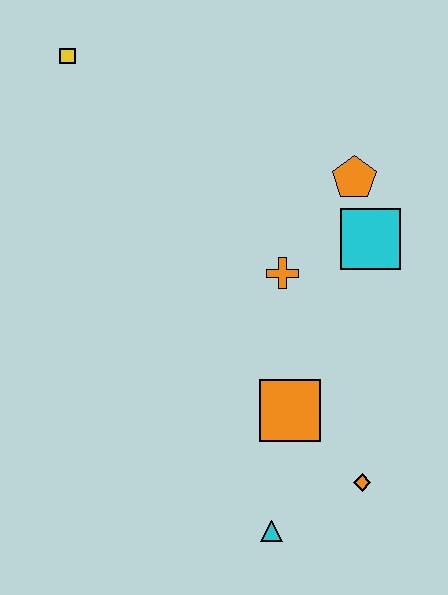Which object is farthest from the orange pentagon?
The cyan triangle is farthest from the orange pentagon.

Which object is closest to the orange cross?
The cyan square is closest to the orange cross.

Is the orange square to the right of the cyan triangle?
Yes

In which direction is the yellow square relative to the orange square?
The yellow square is above the orange square.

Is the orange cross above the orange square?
Yes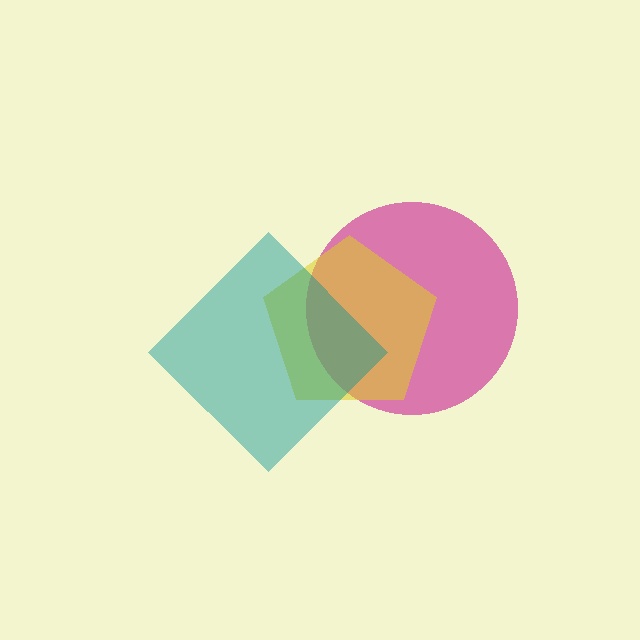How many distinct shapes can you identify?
There are 3 distinct shapes: a magenta circle, a yellow pentagon, a teal diamond.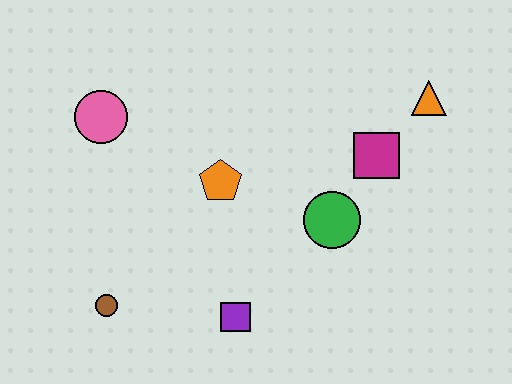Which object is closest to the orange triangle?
The magenta square is closest to the orange triangle.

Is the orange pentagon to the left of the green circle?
Yes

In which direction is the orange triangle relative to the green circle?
The orange triangle is above the green circle.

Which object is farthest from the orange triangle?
The brown circle is farthest from the orange triangle.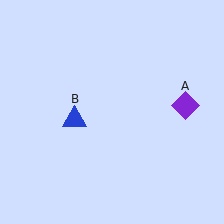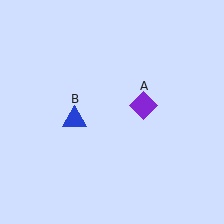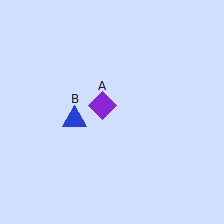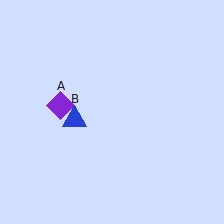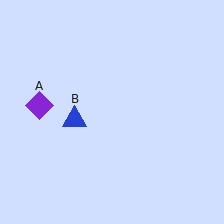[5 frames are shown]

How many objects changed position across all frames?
1 object changed position: purple diamond (object A).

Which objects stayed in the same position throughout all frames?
Blue triangle (object B) remained stationary.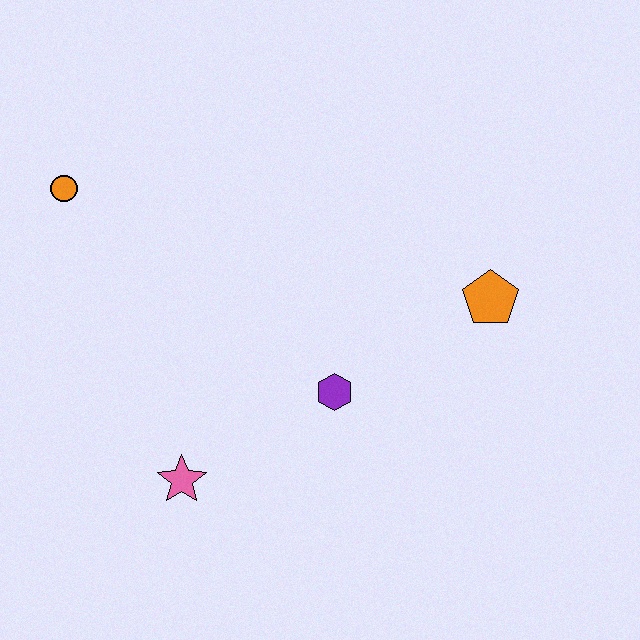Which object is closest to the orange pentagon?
The purple hexagon is closest to the orange pentagon.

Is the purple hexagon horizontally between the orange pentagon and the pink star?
Yes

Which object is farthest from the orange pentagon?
The orange circle is farthest from the orange pentagon.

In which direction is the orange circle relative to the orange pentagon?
The orange circle is to the left of the orange pentagon.